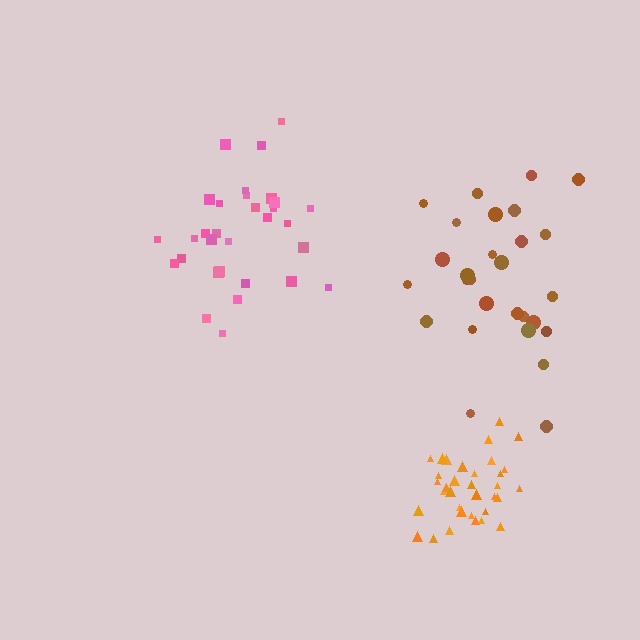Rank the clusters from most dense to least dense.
orange, pink, brown.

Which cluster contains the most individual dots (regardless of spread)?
Orange (34).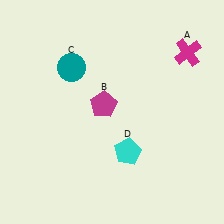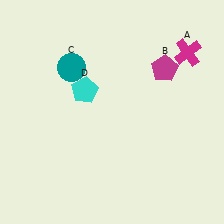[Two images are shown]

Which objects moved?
The objects that moved are: the magenta pentagon (B), the cyan pentagon (D).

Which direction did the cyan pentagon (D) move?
The cyan pentagon (D) moved up.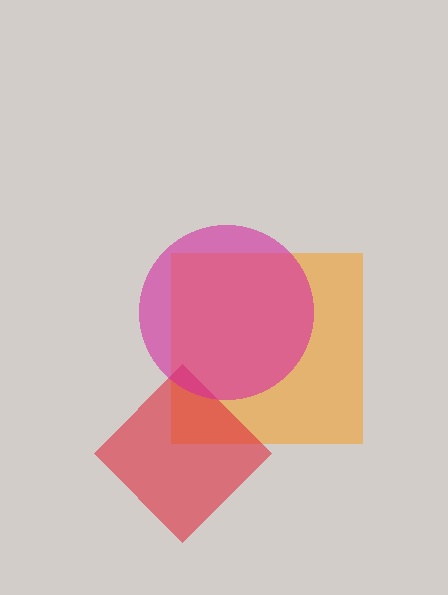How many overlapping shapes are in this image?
There are 3 overlapping shapes in the image.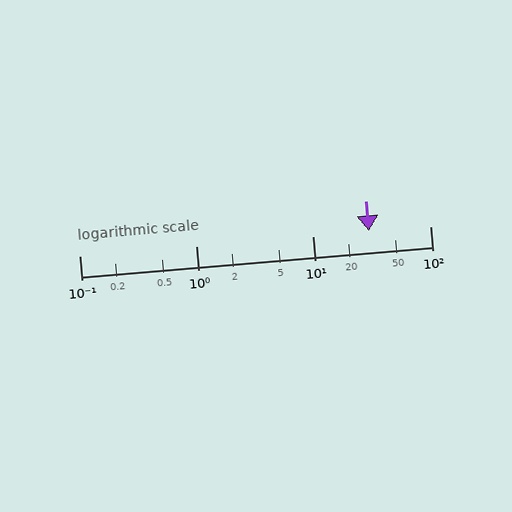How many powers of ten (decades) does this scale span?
The scale spans 3 decades, from 0.1 to 100.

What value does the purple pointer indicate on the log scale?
The pointer indicates approximately 30.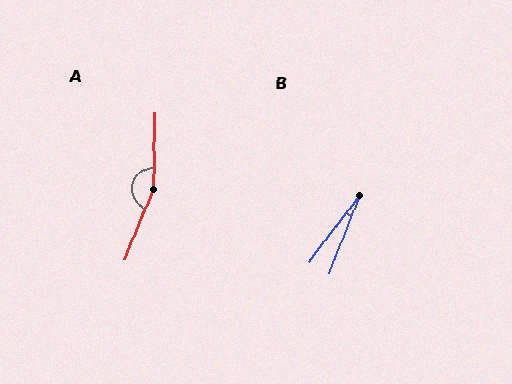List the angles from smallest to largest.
B (16°), A (159°).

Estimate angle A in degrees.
Approximately 159 degrees.